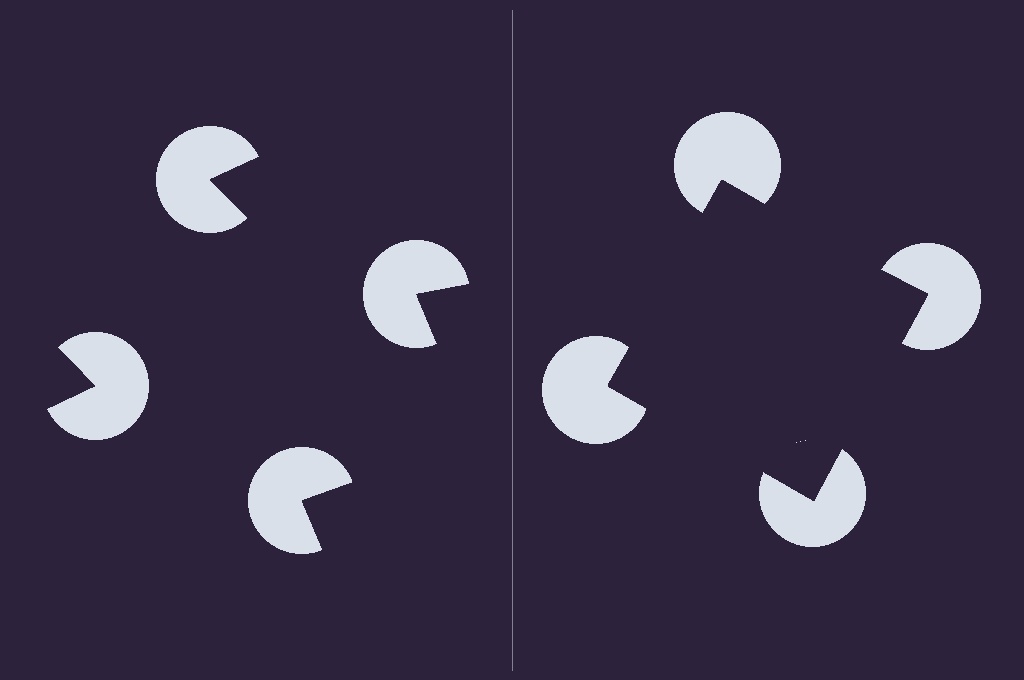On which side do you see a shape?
An illusory square appears on the right side. On the left side the wedge cuts are rotated, so no coherent shape forms.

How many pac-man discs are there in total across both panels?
8 — 4 on each side.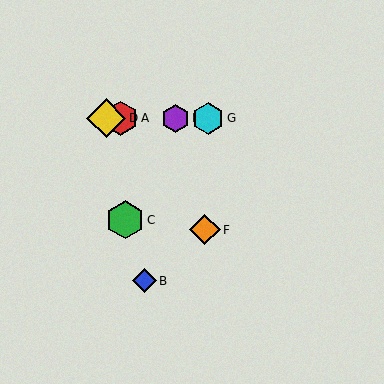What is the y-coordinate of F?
Object F is at y≈230.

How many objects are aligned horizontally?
4 objects (A, D, E, G) are aligned horizontally.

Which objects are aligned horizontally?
Objects A, D, E, G are aligned horizontally.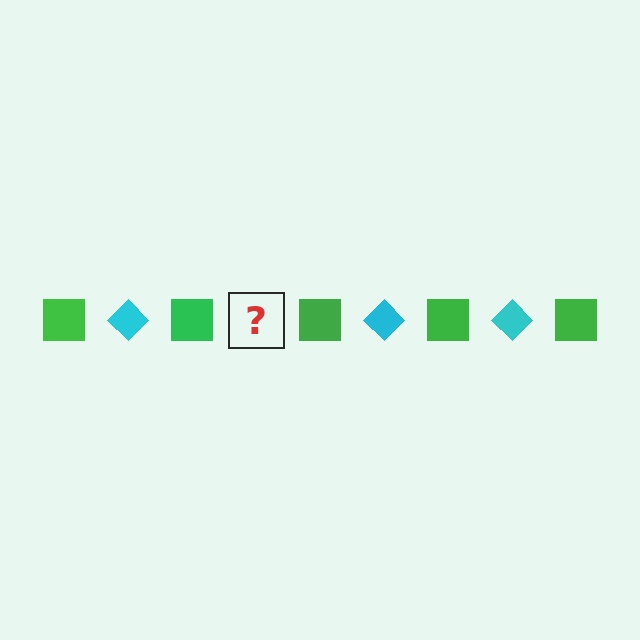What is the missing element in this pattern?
The missing element is a cyan diamond.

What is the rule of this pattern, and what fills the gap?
The rule is that the pattern alternates between green square and cyan diamond. The gap should be filled with a cyan diamond.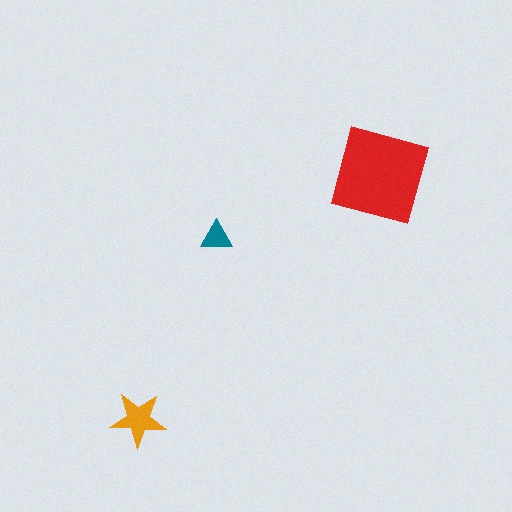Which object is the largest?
The red diamond.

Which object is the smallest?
The teal triangle.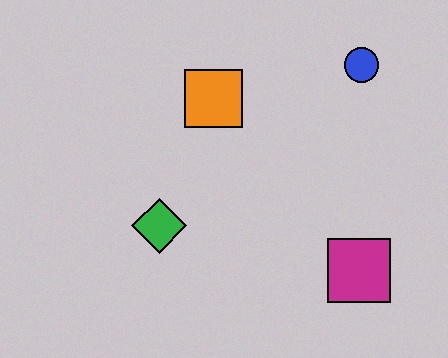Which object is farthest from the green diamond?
The blue circle is farthest from the green diamond.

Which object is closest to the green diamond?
The orange square is closest to the green diamond.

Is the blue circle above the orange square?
Yes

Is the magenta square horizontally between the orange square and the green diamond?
No